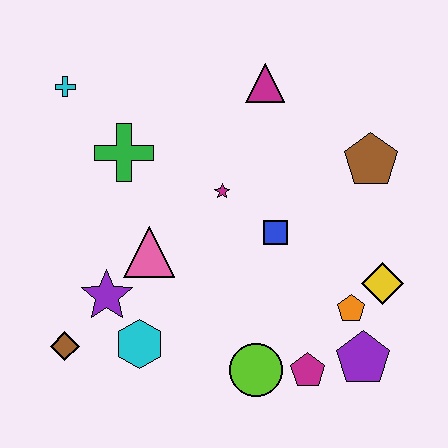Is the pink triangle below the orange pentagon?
No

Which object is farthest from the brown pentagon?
The brown diamond is farthest from the brown pentagon.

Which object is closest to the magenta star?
The blue square is closest to the magenta star.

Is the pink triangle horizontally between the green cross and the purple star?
No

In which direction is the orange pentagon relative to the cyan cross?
The orange pentagon is to the right of the cyan cross.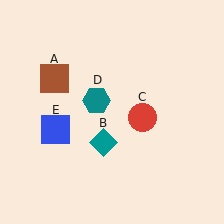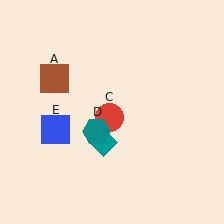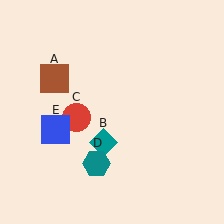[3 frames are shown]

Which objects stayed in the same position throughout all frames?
Brown square (object A) and teal diamond (object B) and blue square (object E) remained stationary.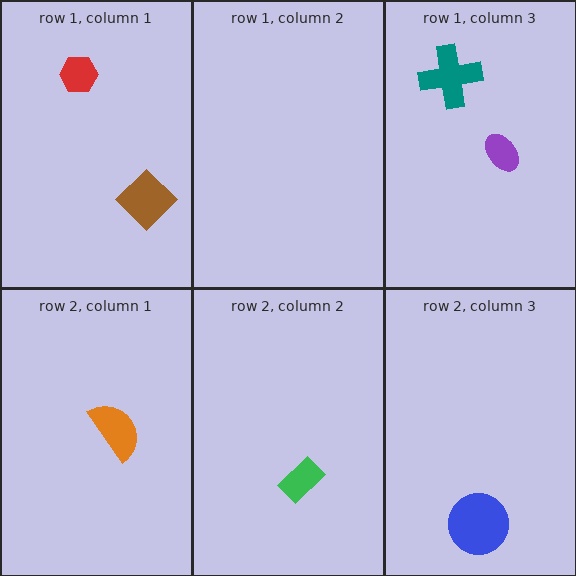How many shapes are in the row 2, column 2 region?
1.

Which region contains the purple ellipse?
The row 1, column 3 region.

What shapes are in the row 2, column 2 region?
The green rectangle.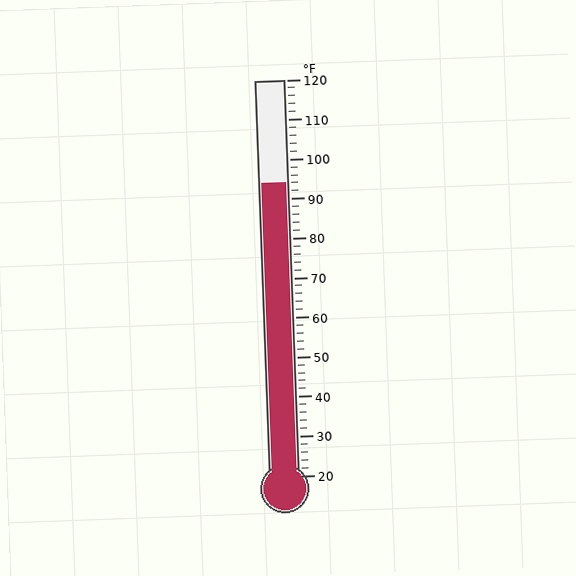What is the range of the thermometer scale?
The thermometer scale ranges from 20°F to 120°F.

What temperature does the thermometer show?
The thermometer shows approximately 94°F.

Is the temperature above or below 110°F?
The temperature is below 110°F.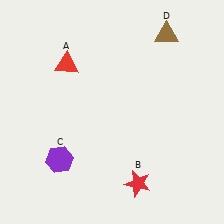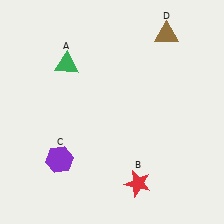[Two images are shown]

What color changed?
The triangle (A) changed from red in Image 1 to green in Image 2.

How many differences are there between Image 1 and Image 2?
There is 1 difference between the two images.